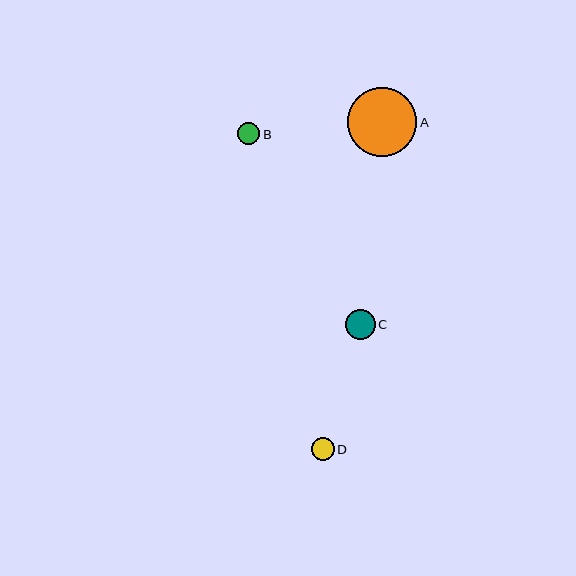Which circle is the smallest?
Circle B is the smallest with a size of approximately 22 pixels.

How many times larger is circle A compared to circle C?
Circle A is approximately 2.3 times the size of circle C.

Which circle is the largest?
Circle A is the largest with a size of approximately 70 pixels.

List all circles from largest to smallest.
From largest to smallest: A, C, D, B.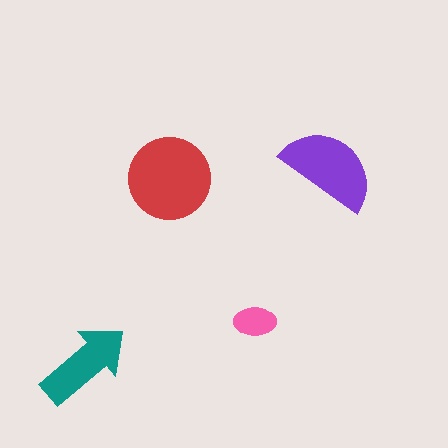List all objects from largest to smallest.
The red circle, the purple semicircle, the teal arrow, the pink ellipse.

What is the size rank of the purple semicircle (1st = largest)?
2nd.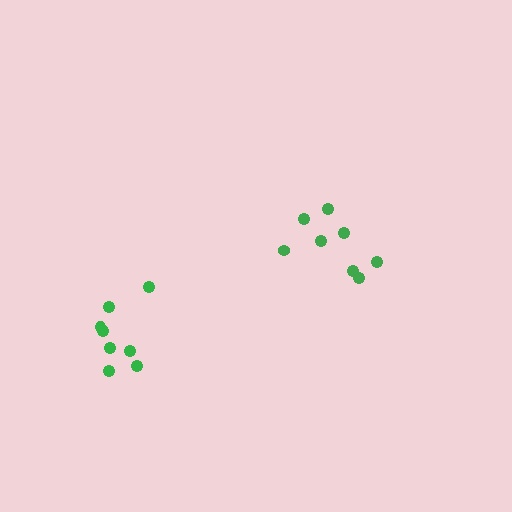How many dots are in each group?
Group 1: 8 dots, Group 2: 8 dots (16 total).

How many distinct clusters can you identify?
There are 2 distinct clusters.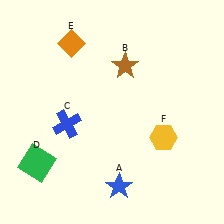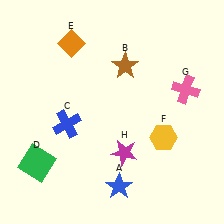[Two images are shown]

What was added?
A pink cross (G), a magenta star (H) were added in Image 2.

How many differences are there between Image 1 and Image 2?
There are 2 differences between the two images.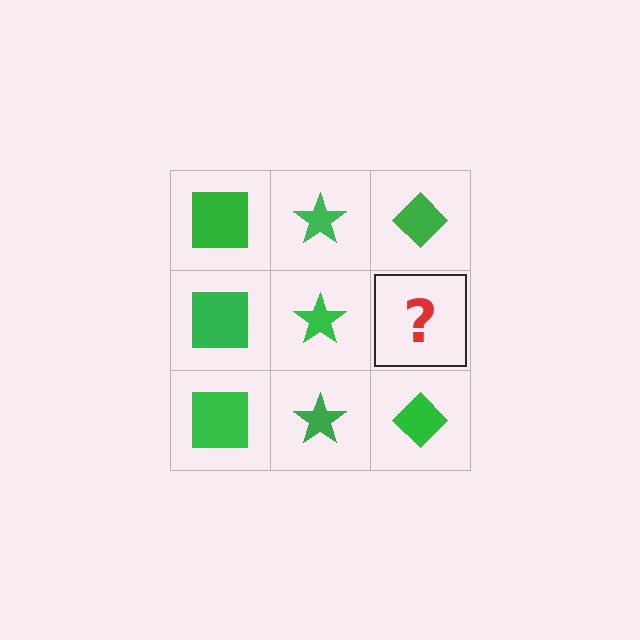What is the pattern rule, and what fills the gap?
The rule is that each column has a consistent shape. The gap should be filled with a green diamond.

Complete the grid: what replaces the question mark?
The question mark should be replaced with a green diamond.